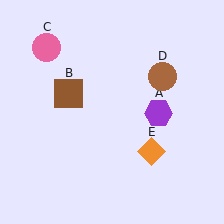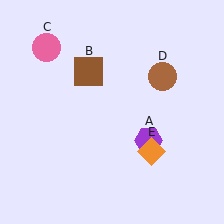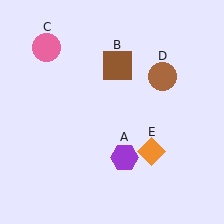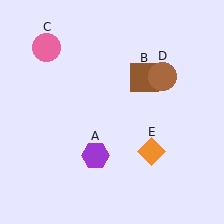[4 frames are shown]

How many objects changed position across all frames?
2 objects changed position: purple hexagon (object A), brown square (object B).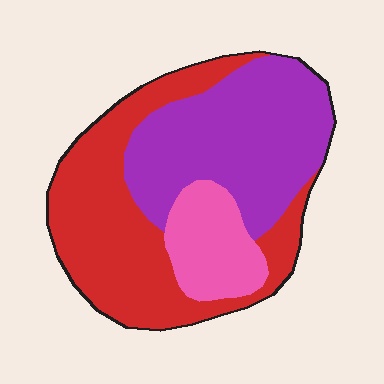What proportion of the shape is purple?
Purple covers about 40% of the shape.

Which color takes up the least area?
Pink, at roughly 15%.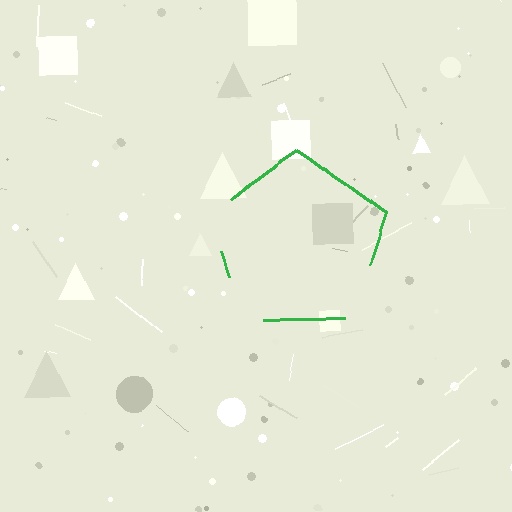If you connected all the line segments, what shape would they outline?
They would outline a pentagon.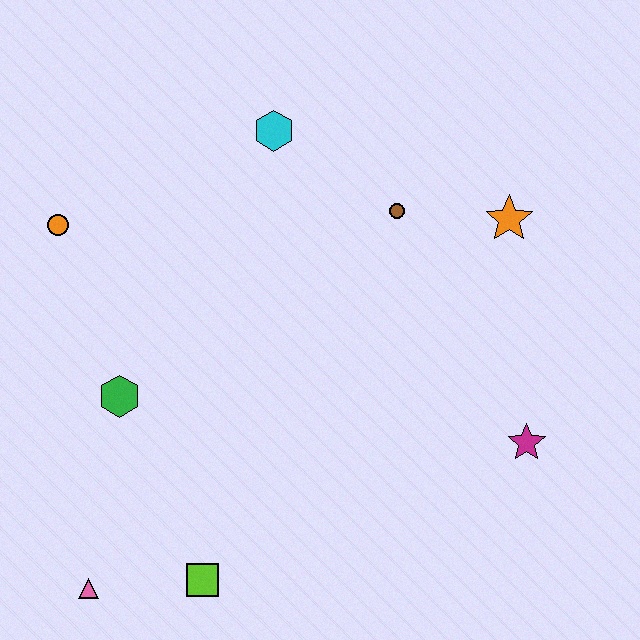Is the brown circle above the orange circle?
Yes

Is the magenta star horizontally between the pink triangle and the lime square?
No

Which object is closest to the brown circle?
The orange star is closest to the brown circle.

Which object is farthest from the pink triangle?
The orange star is farthest from the pink triangle.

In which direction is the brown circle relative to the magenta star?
The brown circle is above the magenta star.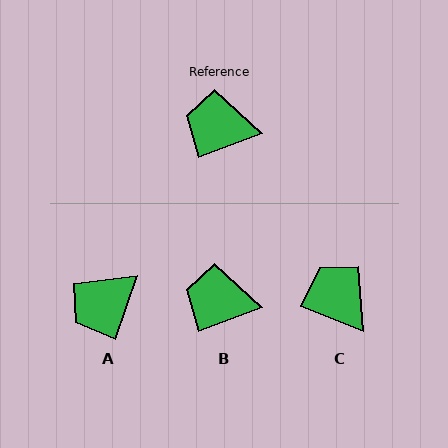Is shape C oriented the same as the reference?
No, it is off by about 42 degrees.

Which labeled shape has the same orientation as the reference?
B.